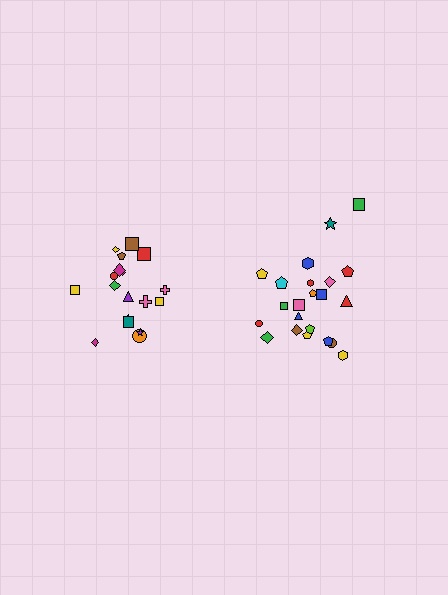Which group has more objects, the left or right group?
The right group.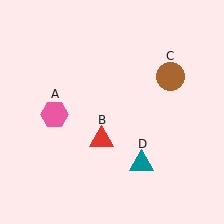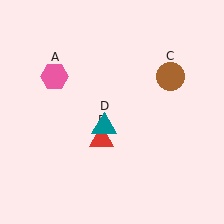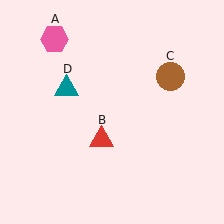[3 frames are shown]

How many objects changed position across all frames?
2 objects changed position: pink hexagon (object A), teal triangle (object D).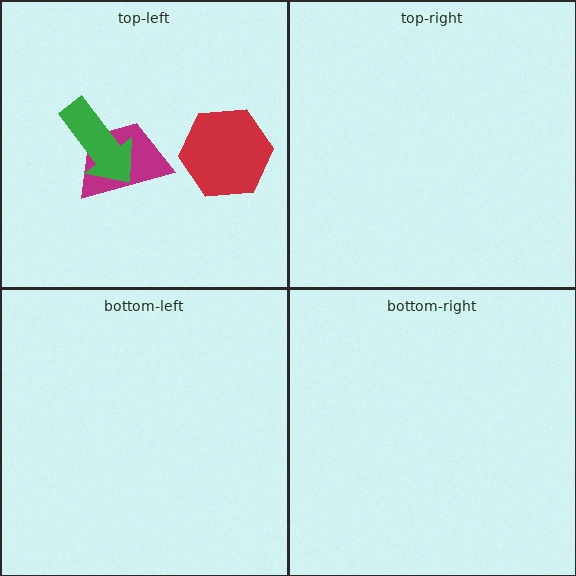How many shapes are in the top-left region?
3.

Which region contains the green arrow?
The top-left region.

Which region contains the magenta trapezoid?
The top-left region.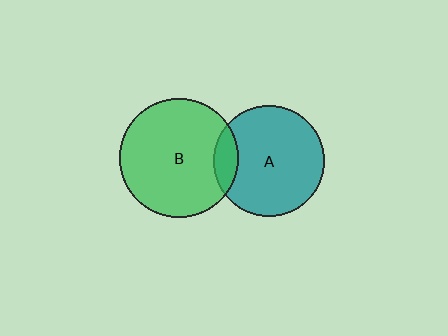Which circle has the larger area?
Circle B (green).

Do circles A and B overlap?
Yes.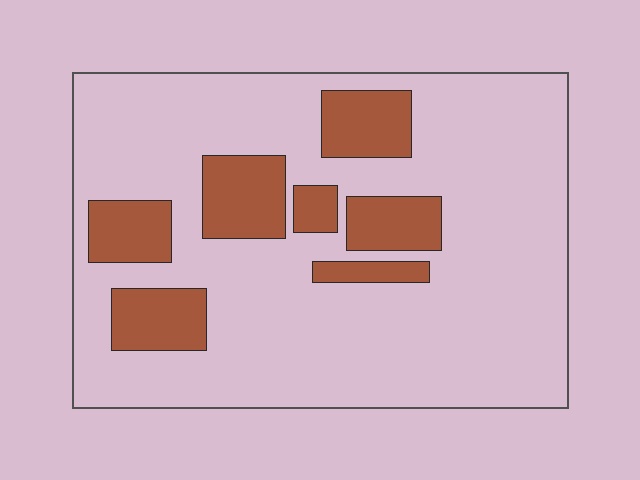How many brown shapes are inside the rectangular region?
7.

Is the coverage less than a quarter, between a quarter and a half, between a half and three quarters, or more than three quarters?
Less than a quarter.